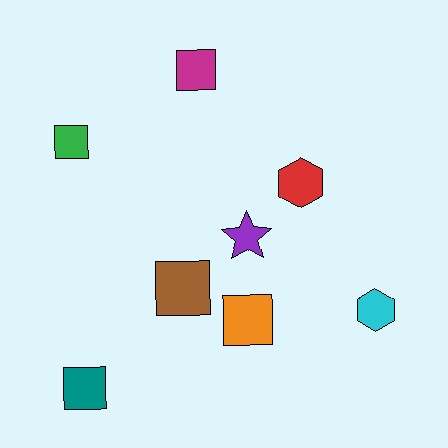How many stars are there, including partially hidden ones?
There is 1 star.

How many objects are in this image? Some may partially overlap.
There are 8 objects.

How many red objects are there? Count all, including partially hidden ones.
There is 1 red object.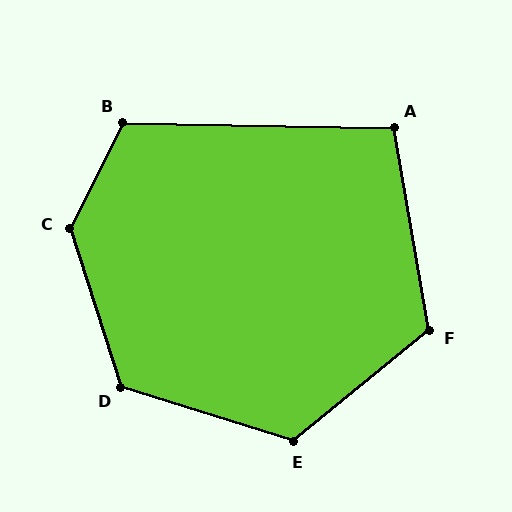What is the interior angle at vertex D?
Approximately 125 degrees (obtuse).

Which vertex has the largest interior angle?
C, at approximately 135 degrees.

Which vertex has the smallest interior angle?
A, at approximately 101 degrees.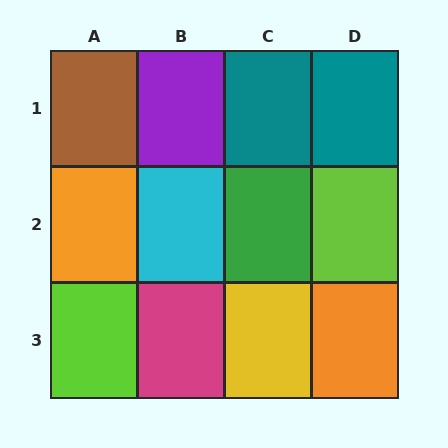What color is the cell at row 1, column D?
Teal.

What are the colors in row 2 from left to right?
Orange, cyan, green, lime.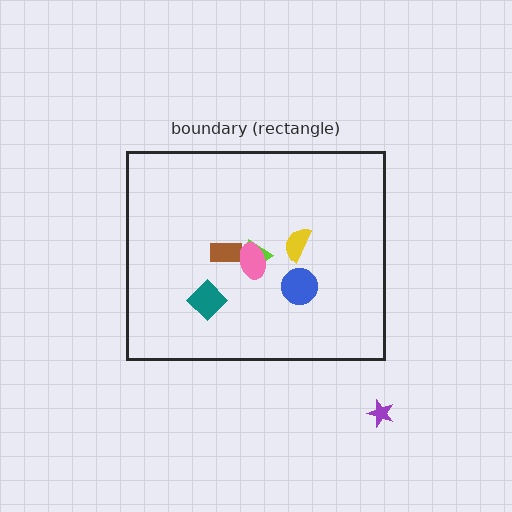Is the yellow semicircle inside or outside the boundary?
Inside.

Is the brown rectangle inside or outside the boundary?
Inside.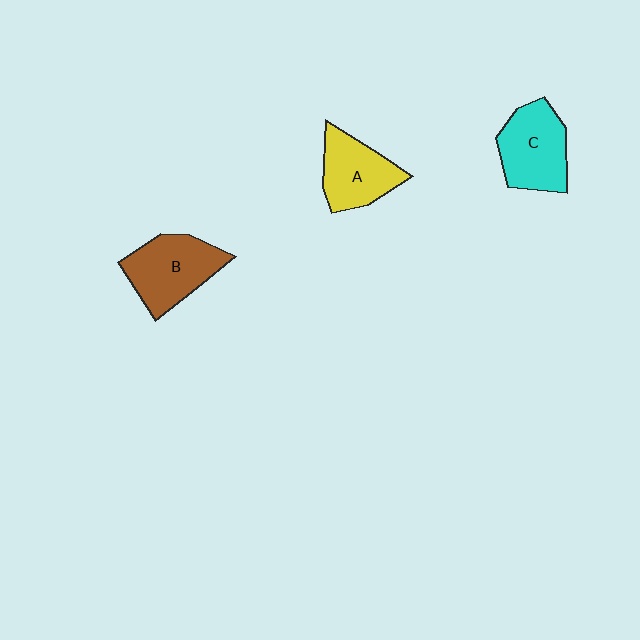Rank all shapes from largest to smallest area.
From largest to smallest: B (brown), C (cyan), A (yellow).